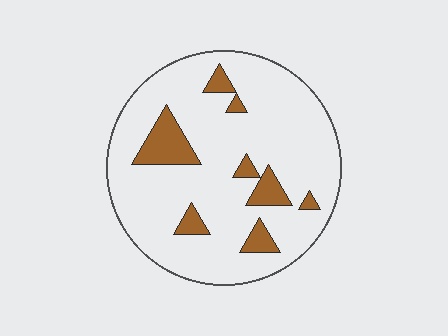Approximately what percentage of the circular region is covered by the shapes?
Approximately 15%.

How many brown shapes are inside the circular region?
8.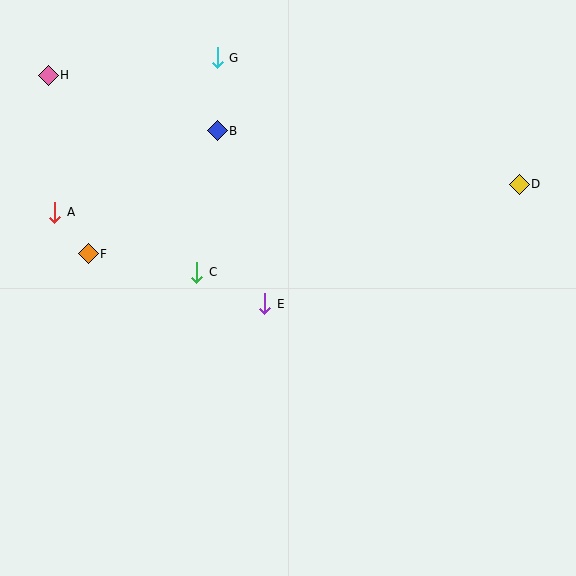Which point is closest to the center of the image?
Point E at (265, 304) is closest to the center.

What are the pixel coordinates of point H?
Point H is at (48, 75).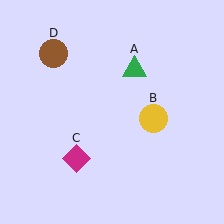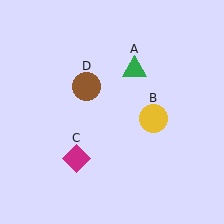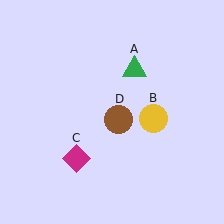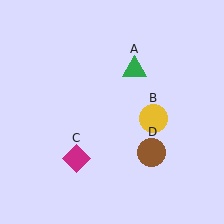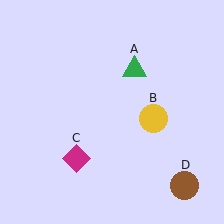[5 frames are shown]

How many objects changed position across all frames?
1 object changed position: brown circle (object D).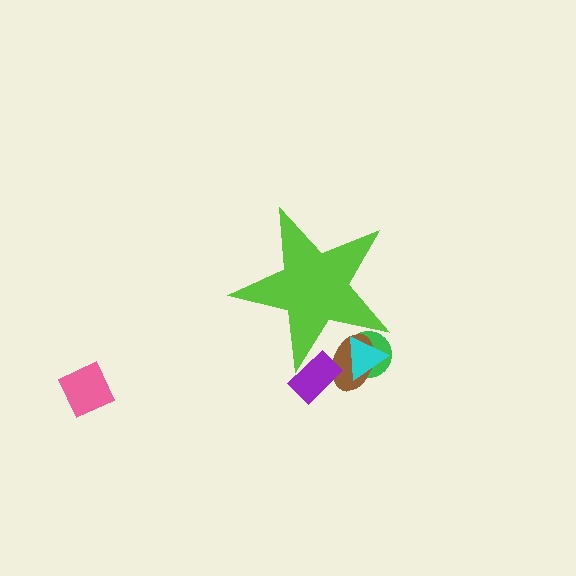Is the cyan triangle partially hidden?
Yes, the cyan triangle is partially hidden behind the lime star.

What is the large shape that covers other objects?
A lime star.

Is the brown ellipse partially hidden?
Yes, the brown ellipse is partially hidden behind the lime star.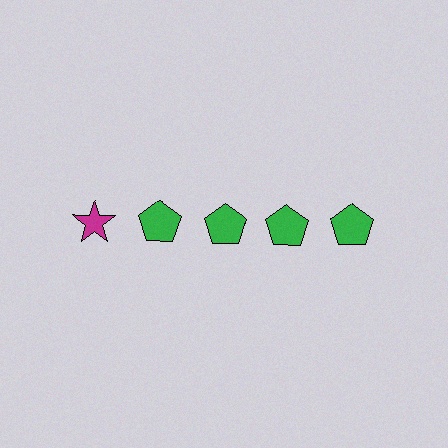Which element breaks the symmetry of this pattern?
The magenta star in the top row, leftmost column breaks the symmetry. All other shapes are green pentagons.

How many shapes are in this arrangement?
There are 5 shapes arranged in a grid pattern.